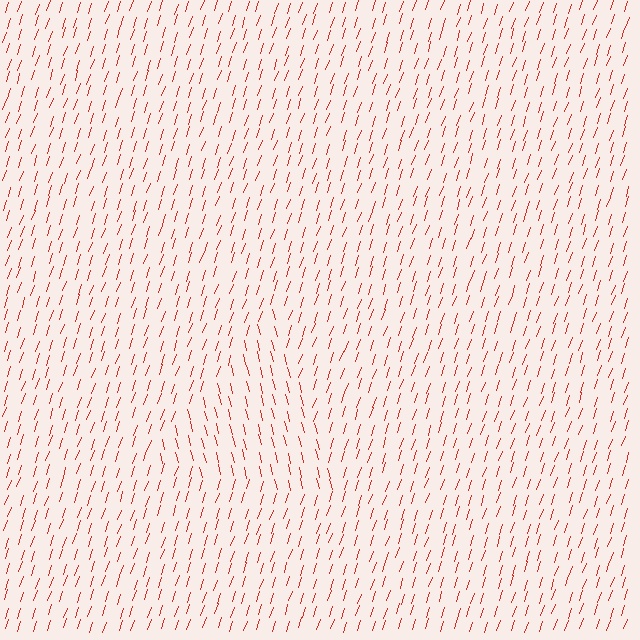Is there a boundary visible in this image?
Yes, there is a texture boundary formed by a change in line orientation.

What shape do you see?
I see a triangle.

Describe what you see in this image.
The image is filled with small red line segments. A triangle region in the image has lines oriented differently from the surrounding lines, creating a visible texture boundary.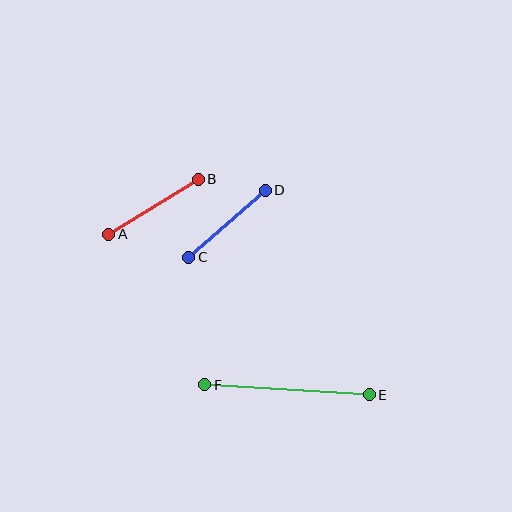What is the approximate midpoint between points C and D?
The midpoint is at approximately (227, 224) pixels.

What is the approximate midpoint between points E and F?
The midpoint is at approximately (287, 390) pixels.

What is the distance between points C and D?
The distance is approximately 102 pixels.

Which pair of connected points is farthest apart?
Points E and F are farthest apart.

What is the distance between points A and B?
The distance is approximately 105 pixels.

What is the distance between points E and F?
The distance is approximately 165 pixels.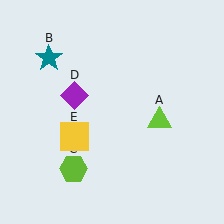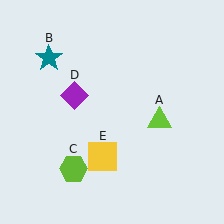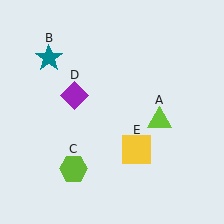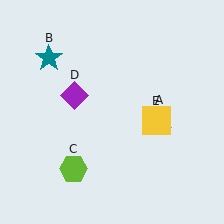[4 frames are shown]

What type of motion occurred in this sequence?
The yellow square (object E) rotated counterclockwise around the center of the scene.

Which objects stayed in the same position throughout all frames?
Lime triangle (object A) and teal star (object B) and lime hexagon (object C) and purple diamond (object D) remained stationary.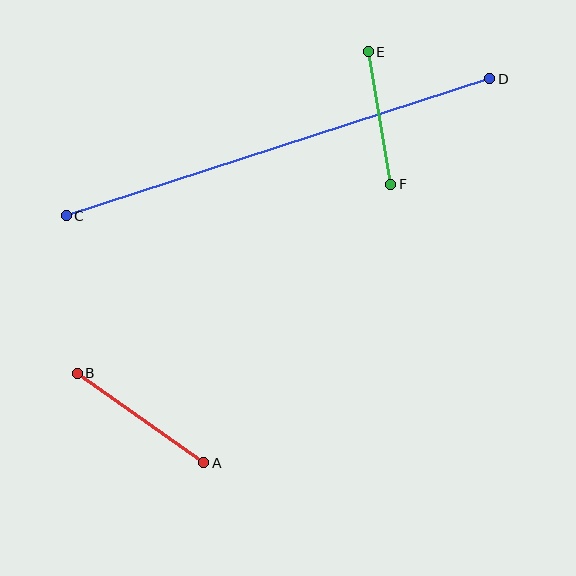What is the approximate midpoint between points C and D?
The midpoint is at approximately (278, 147) pixels.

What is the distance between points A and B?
The distance is approximately 155 pixels.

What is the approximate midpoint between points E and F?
The midpoint is at approximately (379, 118) pixels.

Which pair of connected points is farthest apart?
Points C and D are farthest apart.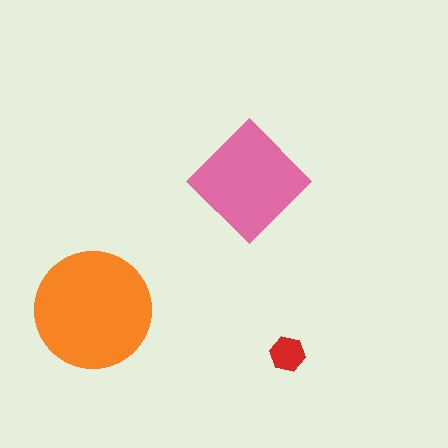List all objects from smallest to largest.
The red hexagon, the pink diamond, the orange circle.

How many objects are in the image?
There are 3 objects in the image.